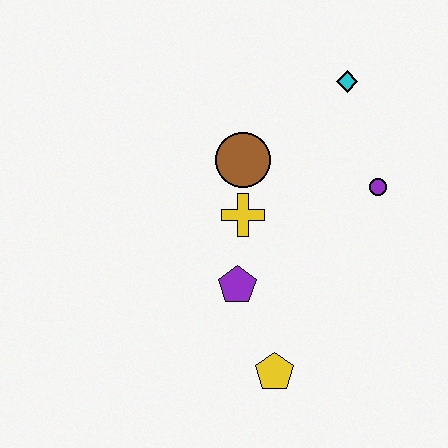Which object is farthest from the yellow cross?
The cyan diamond is farthest from the yellow cross.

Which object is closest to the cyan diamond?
The purple circle is closest to the cyan diamond.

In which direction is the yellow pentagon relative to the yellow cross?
The yellow pentagon is below the yellow cross.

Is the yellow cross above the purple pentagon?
Yes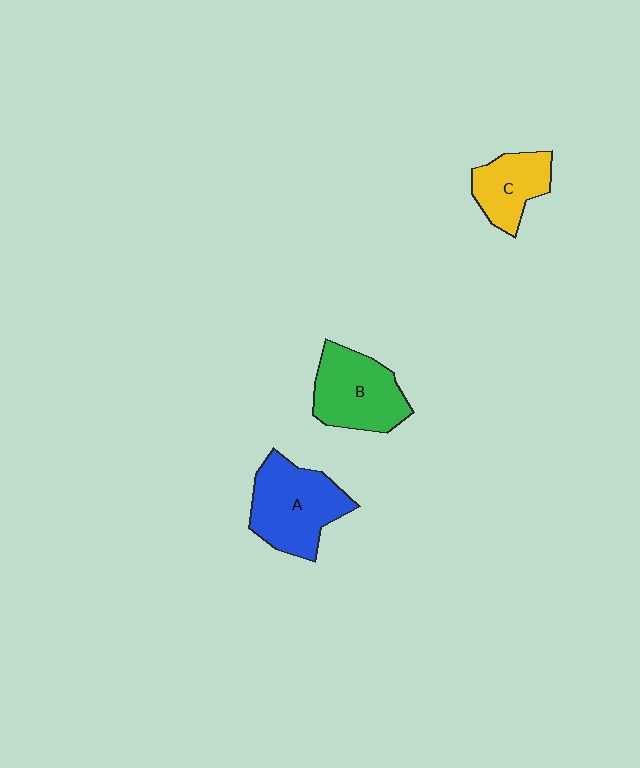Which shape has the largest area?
Shape A (blue).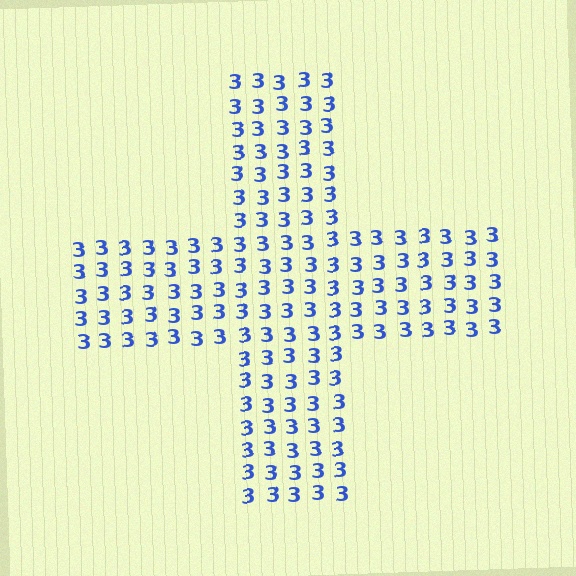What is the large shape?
The large shape is a cross.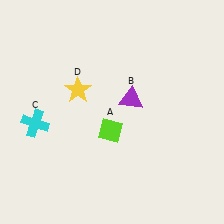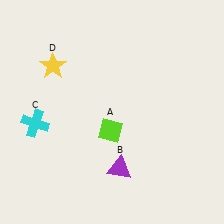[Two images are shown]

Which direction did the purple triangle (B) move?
The purple triangle (B) moved down.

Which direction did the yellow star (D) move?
The yellow star (D) moved left.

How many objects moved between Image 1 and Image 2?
2 objects moved between the two images.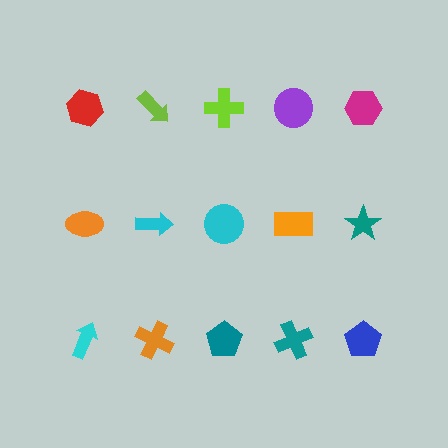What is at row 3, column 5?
A blue pentagon.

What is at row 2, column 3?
A cyan circle.